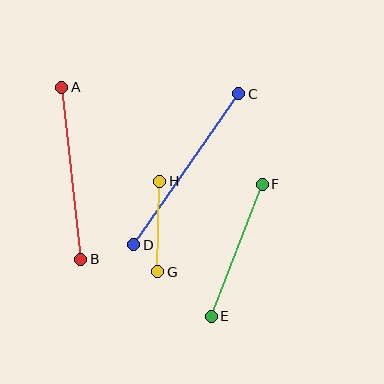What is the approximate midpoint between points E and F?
The midpoint is at approximately (237, 250) pixels.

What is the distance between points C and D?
The distance is approximately 184 pixels.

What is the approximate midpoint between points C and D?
The midpoint is at approximately (186, 169) pixels.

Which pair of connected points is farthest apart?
Points C and D are farthest apart.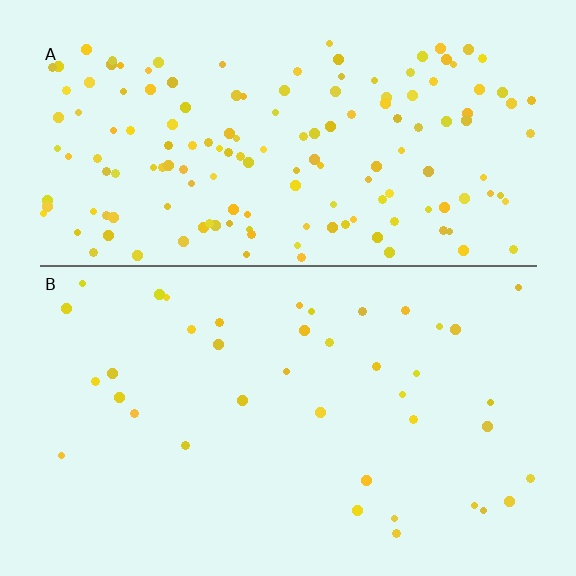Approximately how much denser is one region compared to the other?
Approximately 4.0× — region A over region B.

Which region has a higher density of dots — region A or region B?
A (the top).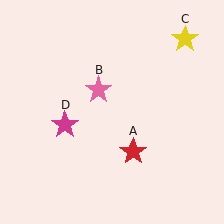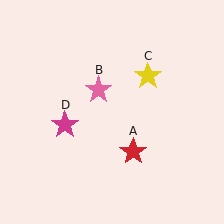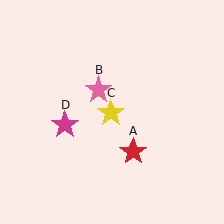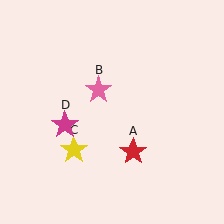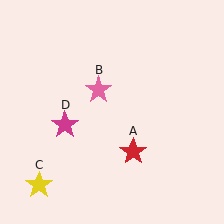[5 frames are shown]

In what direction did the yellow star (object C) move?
The yellow star (object C) moved down and to the left.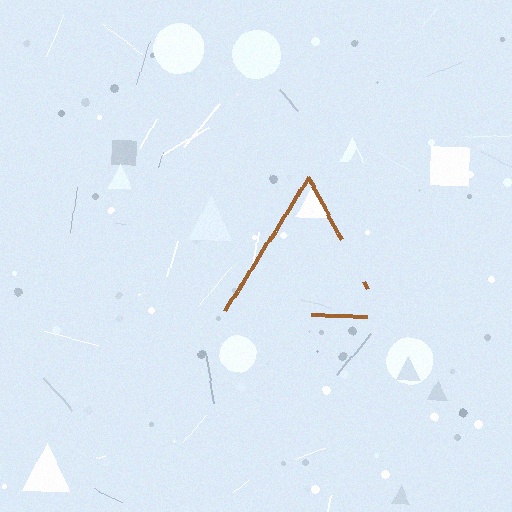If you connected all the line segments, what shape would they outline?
They would outline a triangle.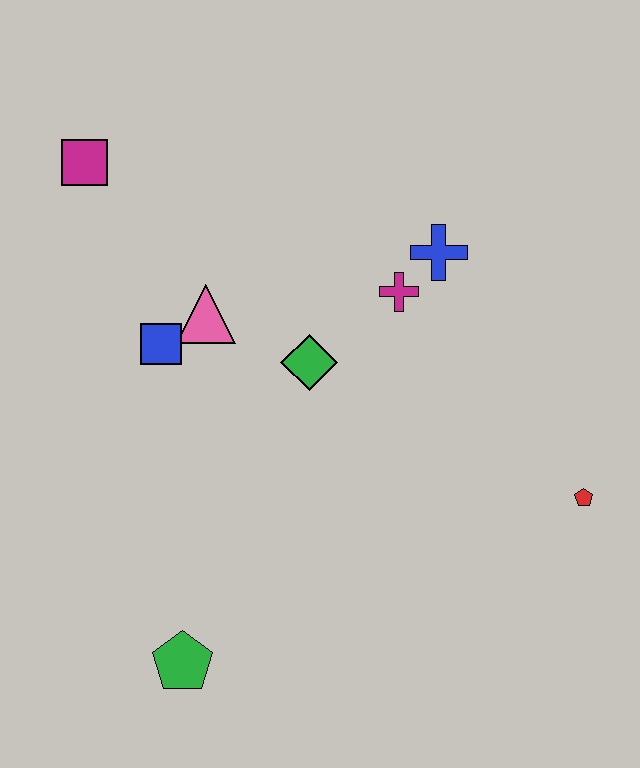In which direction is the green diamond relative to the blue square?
The green diamond is to the right of the blue square.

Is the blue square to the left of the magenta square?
No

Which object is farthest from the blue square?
The red pentagon is farthest from the blue square.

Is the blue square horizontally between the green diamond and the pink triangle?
No